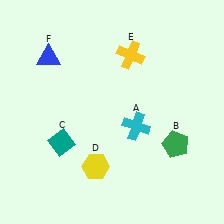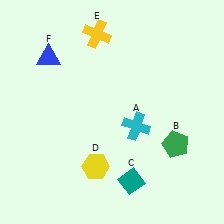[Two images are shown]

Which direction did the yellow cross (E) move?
The yellow cross (E) moved left.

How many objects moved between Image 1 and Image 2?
2 objects moved between the two images.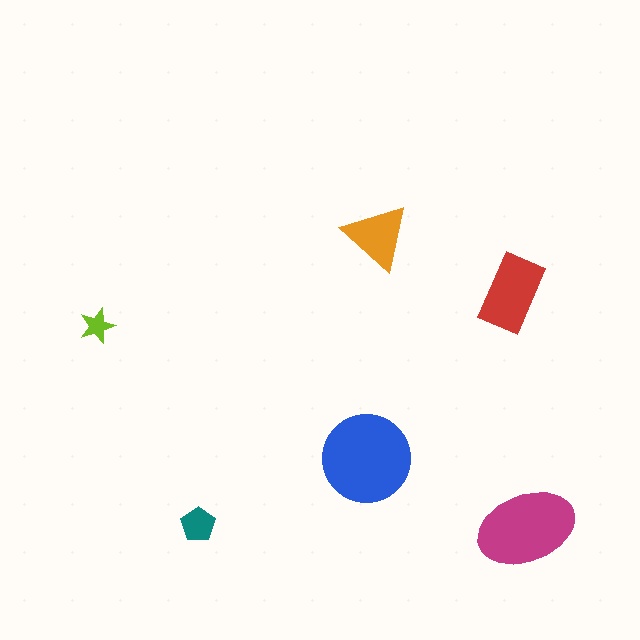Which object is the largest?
The blue circle.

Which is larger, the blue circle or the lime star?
The blue circle.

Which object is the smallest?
The lime star.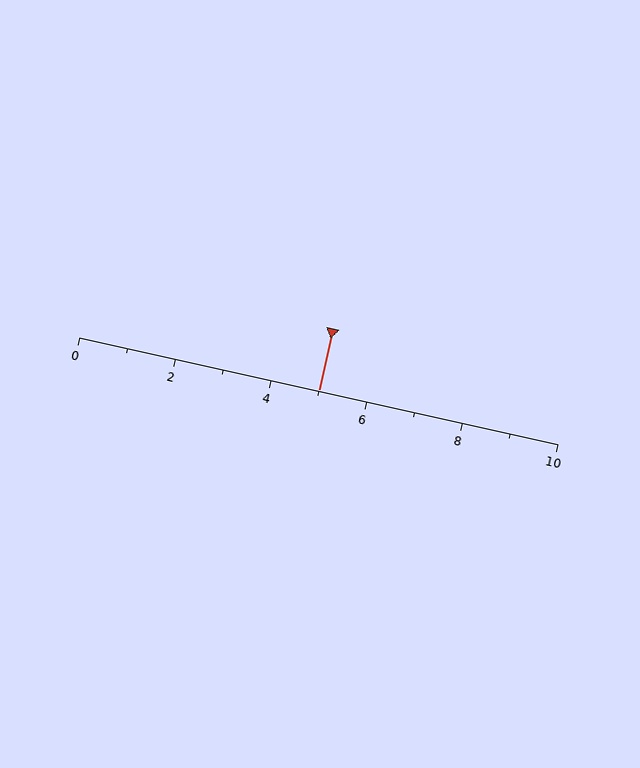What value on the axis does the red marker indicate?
The marker indicates approximately 5.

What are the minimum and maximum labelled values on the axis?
The axis runs from 0 to 10.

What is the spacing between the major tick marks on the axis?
The major ticks are spaced 2 apart.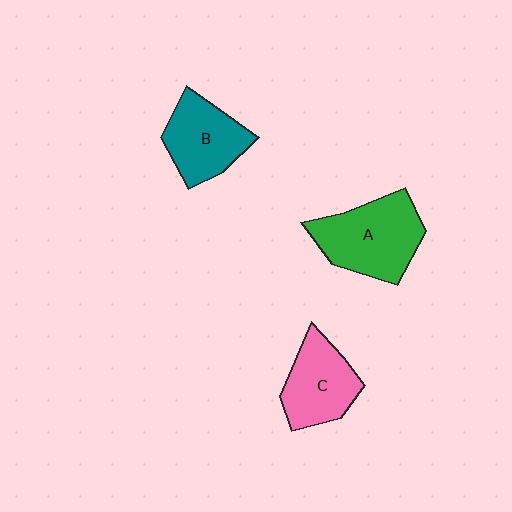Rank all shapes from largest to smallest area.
From largest to smallest: A (green), B (teal), C (pink).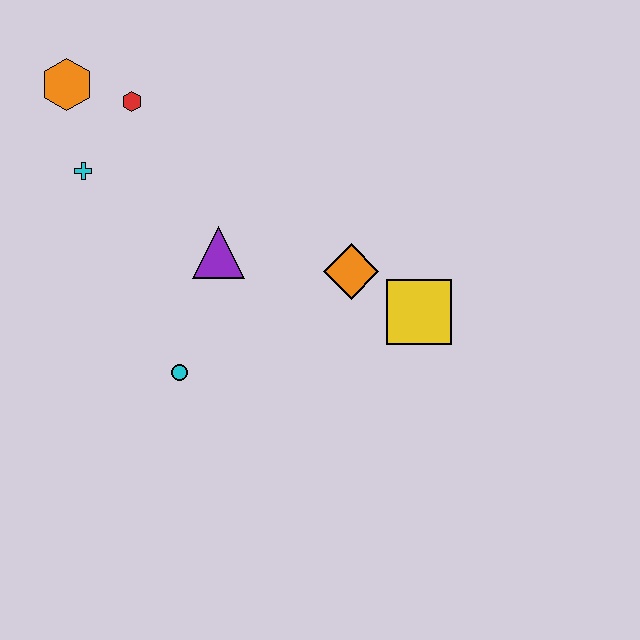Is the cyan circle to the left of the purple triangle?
Yes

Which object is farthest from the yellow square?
The orange hexagon is farthest from the yellow square.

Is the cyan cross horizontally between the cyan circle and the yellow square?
No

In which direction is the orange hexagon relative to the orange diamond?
The orange hexagon is to the left of the orange diamond.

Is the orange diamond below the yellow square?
No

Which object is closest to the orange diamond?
The yellow square is closest to the orange diamond.